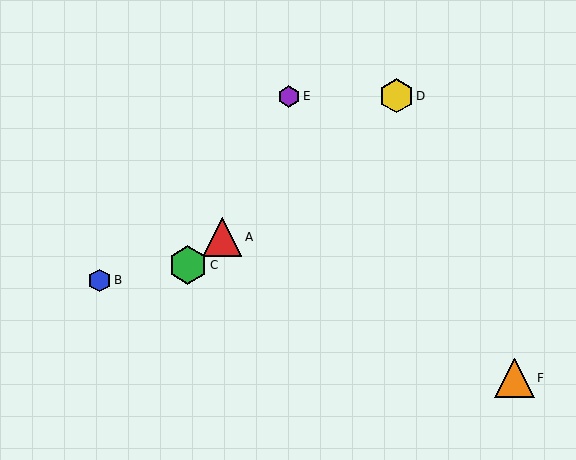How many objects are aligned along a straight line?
3 objects (A, C, D) are aligned along a straight line.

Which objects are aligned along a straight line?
Objects A, C, D are aligned along a straight line.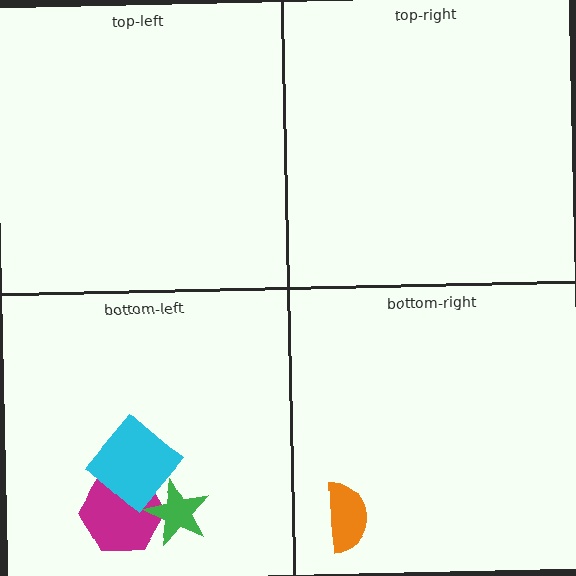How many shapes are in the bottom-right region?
1.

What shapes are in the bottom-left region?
The magenta hexagon, the green star, the cyan diamond.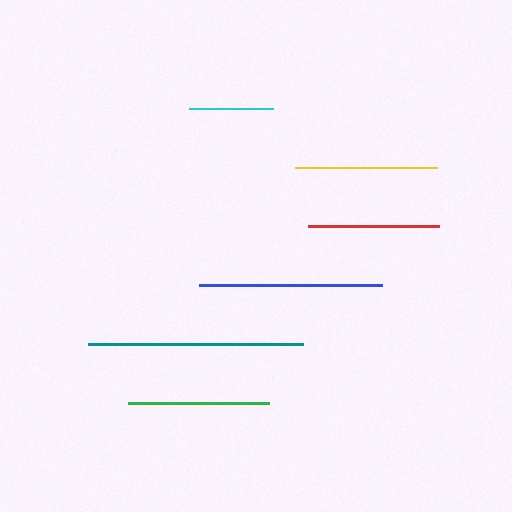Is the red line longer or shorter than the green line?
The green line is longer than the red line.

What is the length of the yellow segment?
The yellow segment is approximately 142 pixels long.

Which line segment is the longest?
The teal line is the longest at approximately 215 pixels.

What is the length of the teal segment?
The teal segment is approximately 215 pixels long.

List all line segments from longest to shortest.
From longest to shortest: teal, blue, yellow, green, red, cyan.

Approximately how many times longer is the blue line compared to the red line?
The blue line is approximately 1.4 times the length of the red line.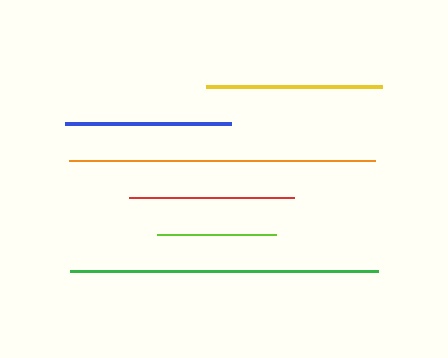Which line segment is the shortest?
The lime line is the shortest at approximately 119 pixels.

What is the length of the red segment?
The red segment is approximately 165 pixels long.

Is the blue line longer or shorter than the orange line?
The orange line is longer than the blue line.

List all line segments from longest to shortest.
From longest to shortest: green, orange, yellow, blue, red, lime.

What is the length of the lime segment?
The lime segment is approximately 119 pixels long.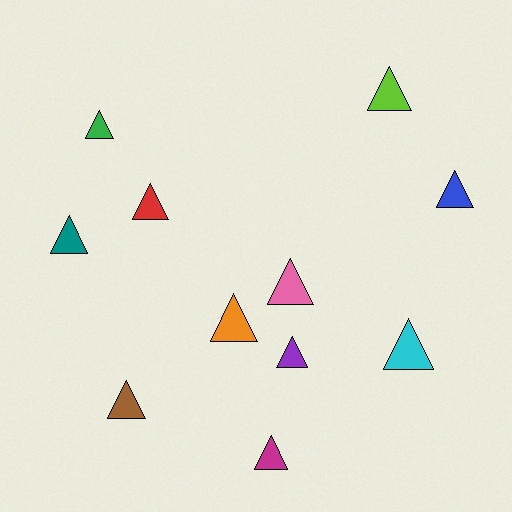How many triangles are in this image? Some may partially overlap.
There are 11 triangles.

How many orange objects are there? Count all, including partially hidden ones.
There is 1 orange object.